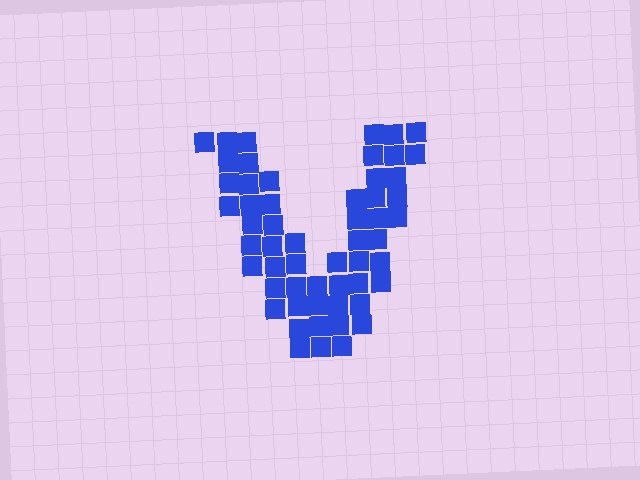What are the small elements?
The small elements are squares.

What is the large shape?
The large shape is the letter V.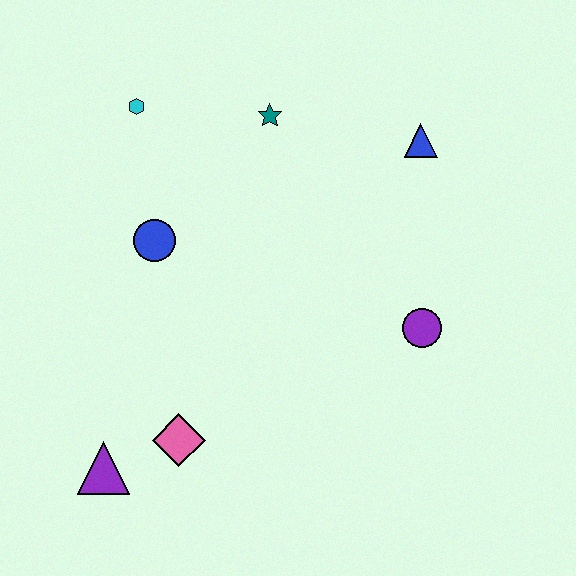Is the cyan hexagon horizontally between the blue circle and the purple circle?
No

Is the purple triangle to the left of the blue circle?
Yes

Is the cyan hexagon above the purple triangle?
Yes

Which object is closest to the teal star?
The cyan hexagon is closest to the teal star.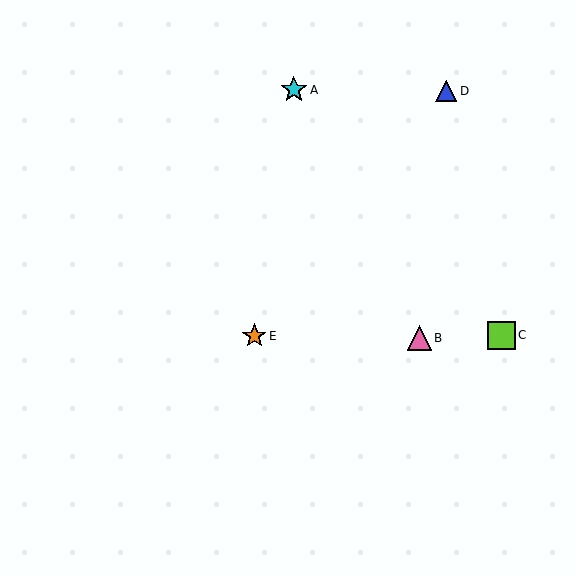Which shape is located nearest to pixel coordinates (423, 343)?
The pink triangle (labeled B) at (419, 338) is nearest to that location.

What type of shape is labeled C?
Shape C is a lime square.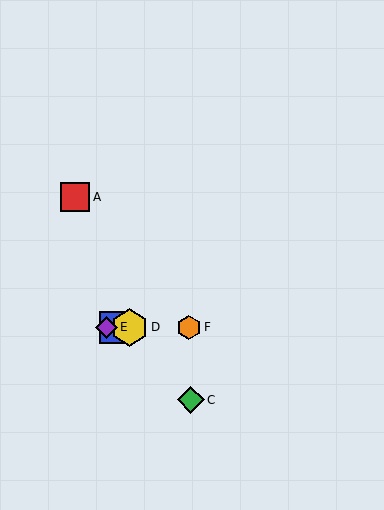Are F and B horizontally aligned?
Yes, both are at y≈327.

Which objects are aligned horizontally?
Objects B, D, E, F are aligned horizontally.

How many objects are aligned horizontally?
4 objects (B, D, E, F) are aligned horizontally.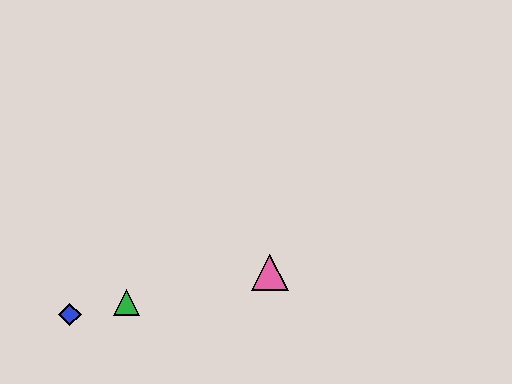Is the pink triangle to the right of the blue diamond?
Yes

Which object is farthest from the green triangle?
The pink triangle is farthest from the green triangle.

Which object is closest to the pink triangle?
The green triangle is closest to the pink triangle.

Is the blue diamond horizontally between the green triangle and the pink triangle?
No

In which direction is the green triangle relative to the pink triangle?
The green triangle is to the left of the pink triangle.